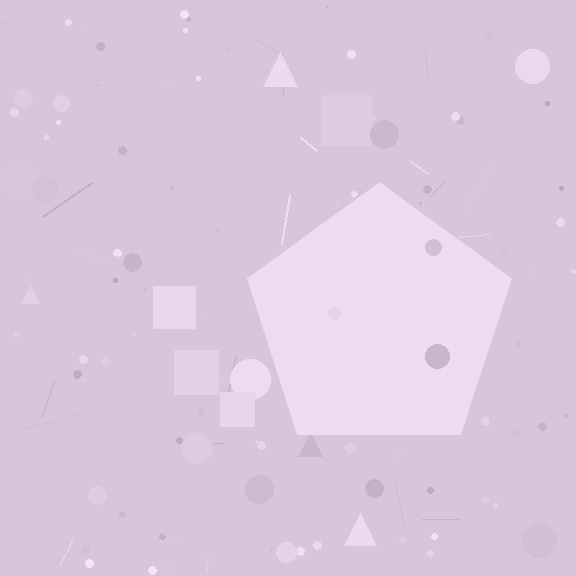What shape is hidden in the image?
A pentagon is hidden in the image.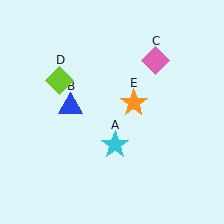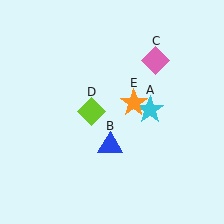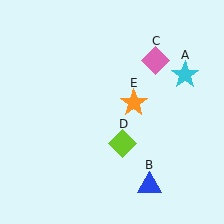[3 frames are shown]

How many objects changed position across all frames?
3 objects changed position: cyan star (object A), blue triangle (object B), lime diamond (object D).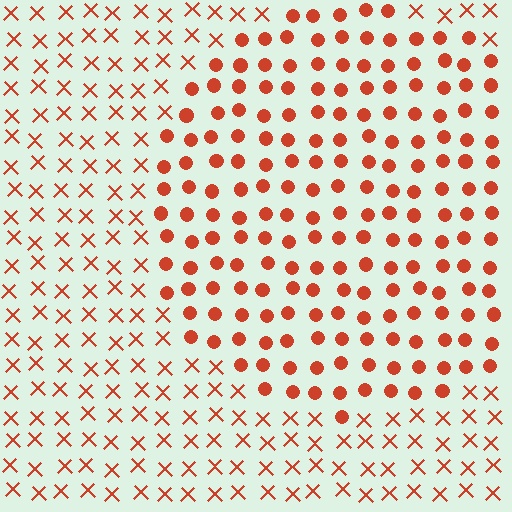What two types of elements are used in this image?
The image uses circles inside the circle region and X marks outside it.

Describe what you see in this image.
The image is filled with small red elements arranged in a uniform grid. A circle-shaped region contains circles, while the surrounding area contains X marks. The boundary is defined purely by the change in element shape.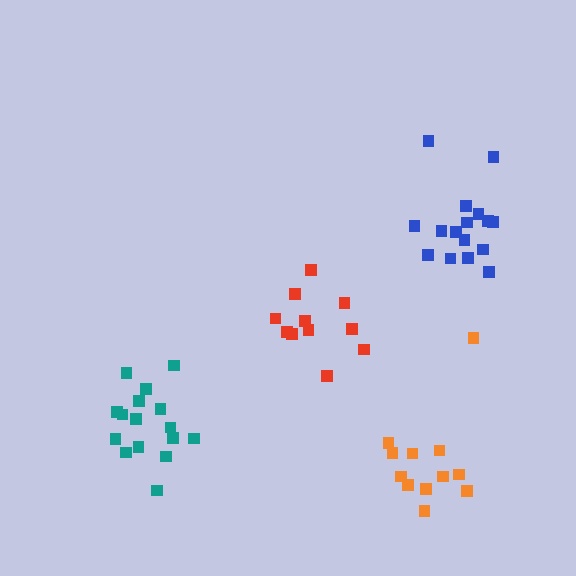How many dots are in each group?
Group 1: 16 dots, Group 2: 12 dots, Group 3: 11 dots, Group 4: 16 dots (55 total).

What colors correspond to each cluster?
The clusters are colored: blue, orange, red, teal.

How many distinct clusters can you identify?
There are 4 distinct clusters.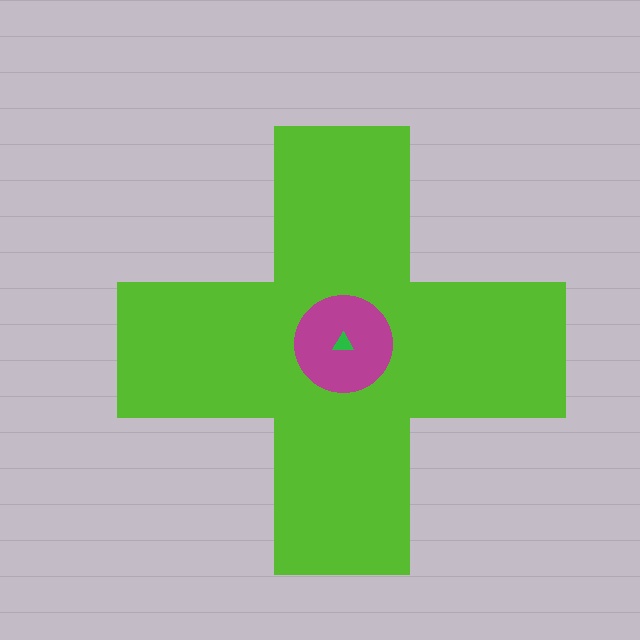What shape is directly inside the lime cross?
The magenta circle.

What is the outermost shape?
The lime cross.